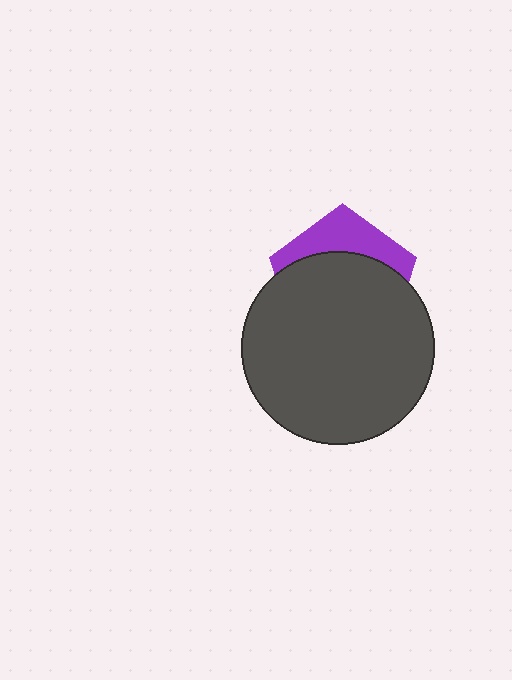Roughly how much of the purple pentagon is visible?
A small part of it is visible (roughly 31%).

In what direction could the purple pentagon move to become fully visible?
The purple pentagon could move up. That would shift it out from behind the dark gray circle entirely.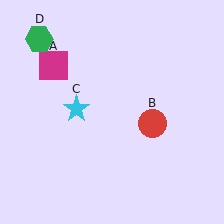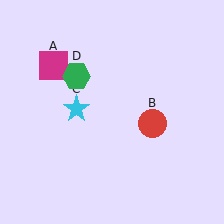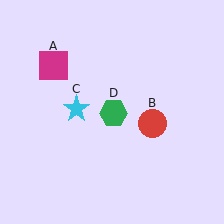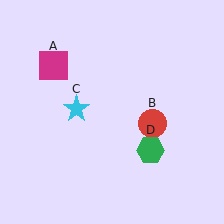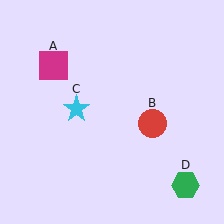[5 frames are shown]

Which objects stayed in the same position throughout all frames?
Magenta square (object A) and red circle (object B) and cyan star (object C) remained stationary.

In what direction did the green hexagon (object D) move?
The green hexagon (object D) moved down and to the right.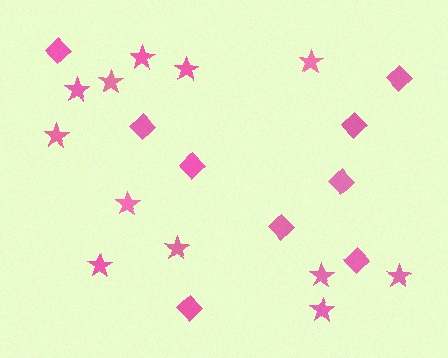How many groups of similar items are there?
There are 2 groups: one group of stars (12) and one group of diamonds (9).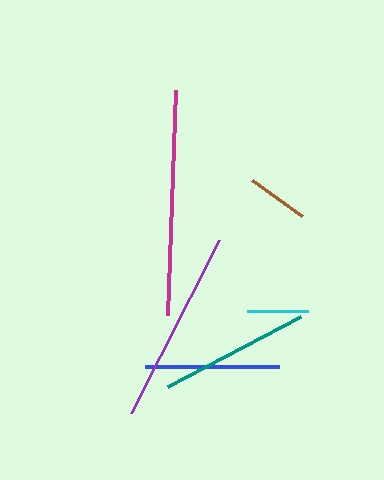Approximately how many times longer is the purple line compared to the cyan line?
The purple line is approximately 3.2 times the length of the cyan line.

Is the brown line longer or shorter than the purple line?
The purple line is longer than the brown line.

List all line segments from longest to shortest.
From longest to shortest: magenta, purple, teal, blue, brown, cyan.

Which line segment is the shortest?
The cyan line is the shortest at approximately 61 pixels.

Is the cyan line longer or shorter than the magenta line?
The magenta line is longer than the cyan line.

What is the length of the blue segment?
The blue segment is approximately 134 pixels long.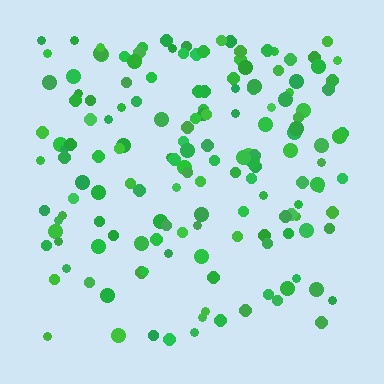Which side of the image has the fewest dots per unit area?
The bottom.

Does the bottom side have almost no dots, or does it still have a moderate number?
Still a moderate number, just noticeably fewer than the top.